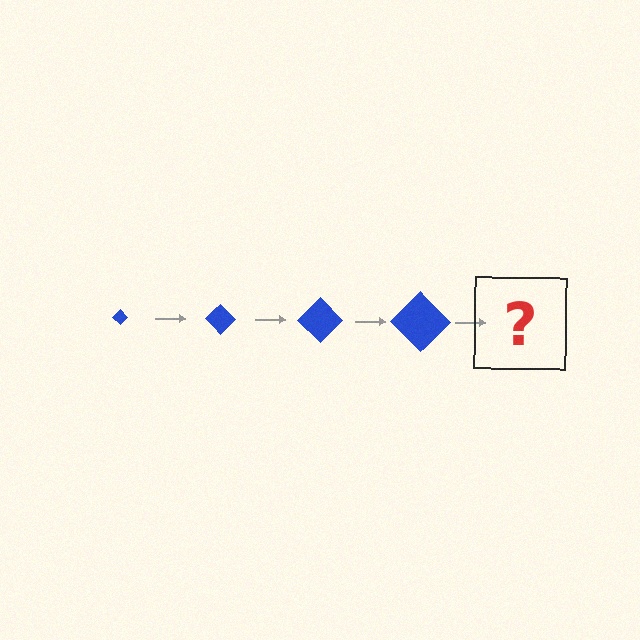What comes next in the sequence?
The next element should be a blue diamond, larger than the previous one.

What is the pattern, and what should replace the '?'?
The pattern is that the diamond gets progressively larger each step. The '?' should be a blue diamond, larger than the previous one.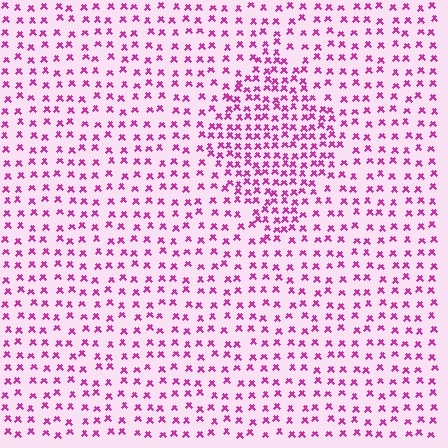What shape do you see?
I see a diamond.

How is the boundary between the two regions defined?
The boundary is defined by a change in element density (approximately 1.9x ratio). All elements are the same color, size, and shape.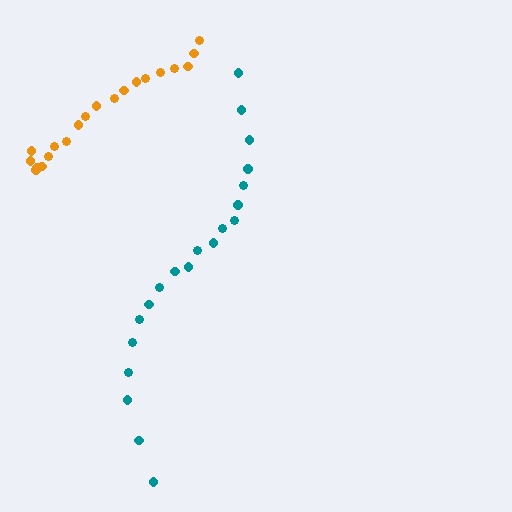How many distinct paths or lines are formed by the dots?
There are 2 distinct paths.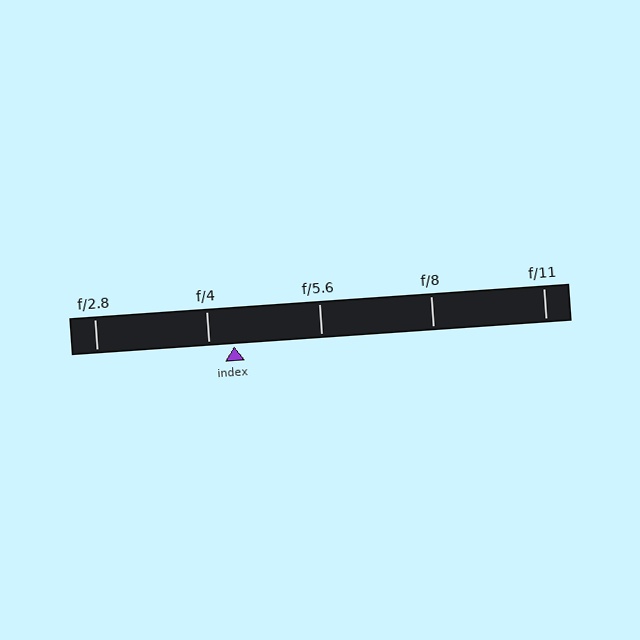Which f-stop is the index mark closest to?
The index mark is closest to f/4.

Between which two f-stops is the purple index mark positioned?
The index mark is between f/4 and f/5.6.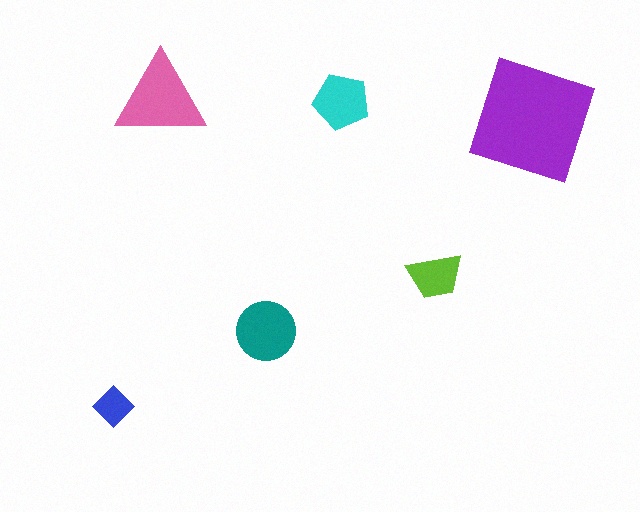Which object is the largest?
The purple square.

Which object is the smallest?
The blue diamond.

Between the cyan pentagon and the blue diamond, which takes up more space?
The cyan pentagon.